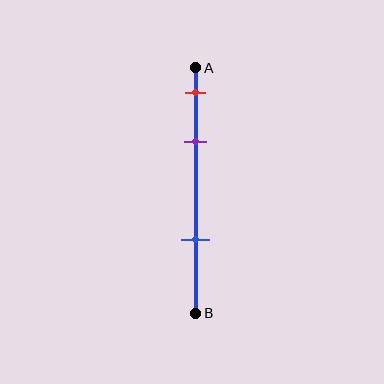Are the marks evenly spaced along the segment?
No, the marks are not evenly spaced.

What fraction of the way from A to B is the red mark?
The red mark is approximately 10% (0.1) of the way from A to B.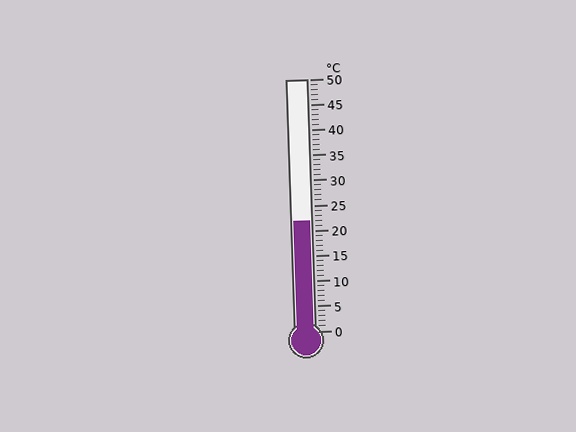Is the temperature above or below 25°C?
The temperature is below 25°C.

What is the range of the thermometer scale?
The thermometer scale ranges from 0°C to 50°C.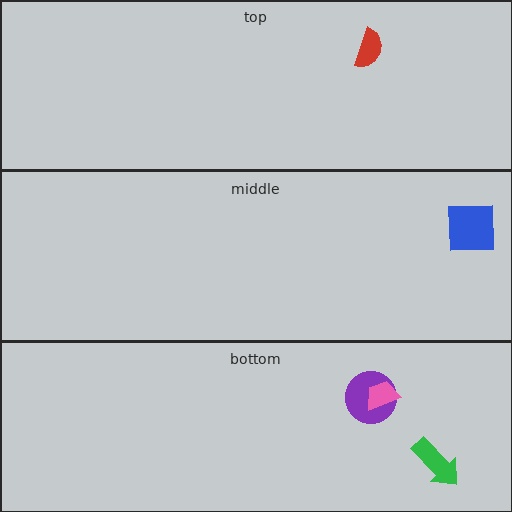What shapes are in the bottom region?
The purple circle, the green arrow, the pink trapezoid.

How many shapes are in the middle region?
1.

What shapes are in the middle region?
The blue square.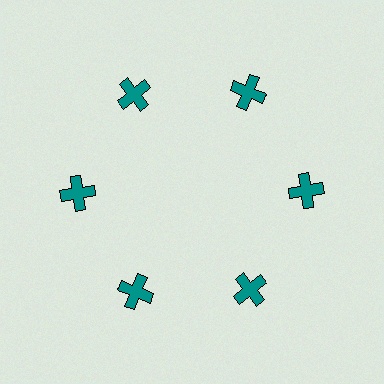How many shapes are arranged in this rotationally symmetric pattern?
There are 6 shapes, arranged in 6 groups of 1.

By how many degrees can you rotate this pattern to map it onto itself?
The pattern maps onto itself every 60 degrees of rotation.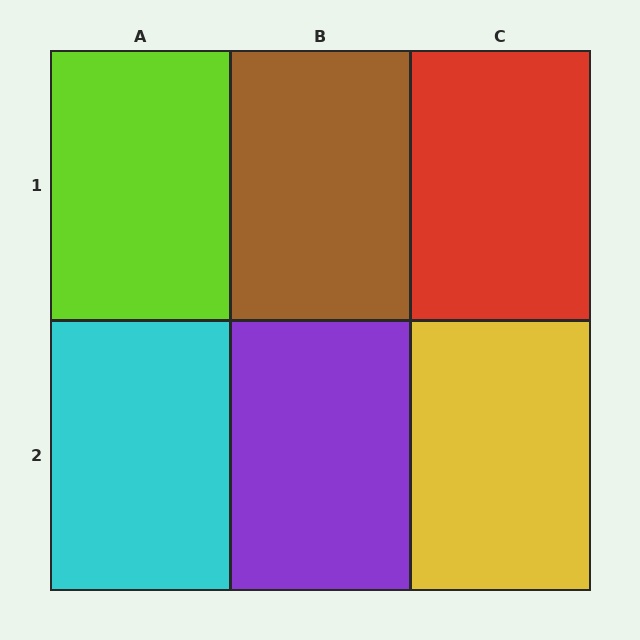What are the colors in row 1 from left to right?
Lime, brown, red.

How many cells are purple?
1 cell is purple.